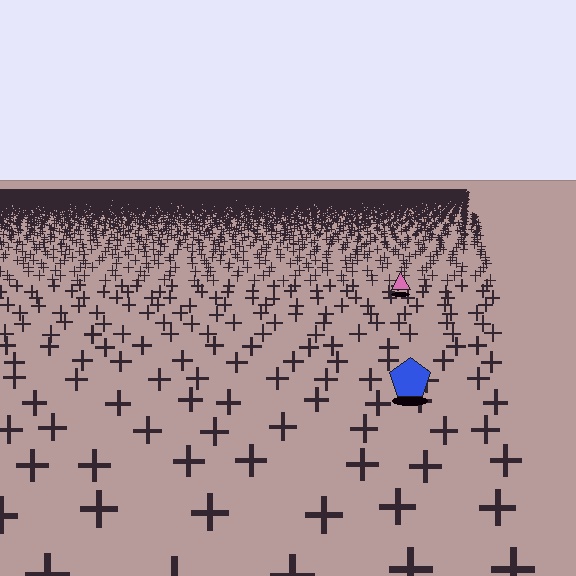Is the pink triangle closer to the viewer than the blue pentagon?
No. The blue pentagon is closer — you can tell from the texture gradient: the ground texture is coarser near it.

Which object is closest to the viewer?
The blue pentagon is closest. The texture marks near it are larger and more spread out.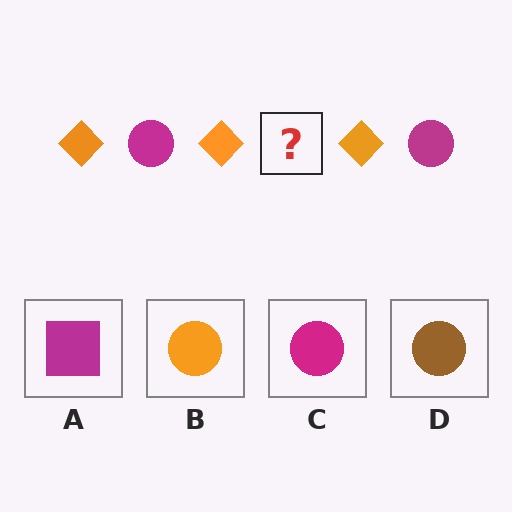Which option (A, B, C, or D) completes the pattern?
C.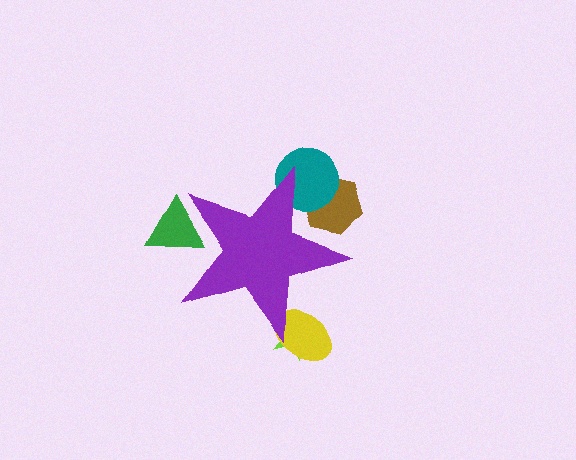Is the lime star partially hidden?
Yes, the lime star is partially hidden behind the purple star.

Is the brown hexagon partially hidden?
Yes, the brown hexagon is partially hidden behind the purple star.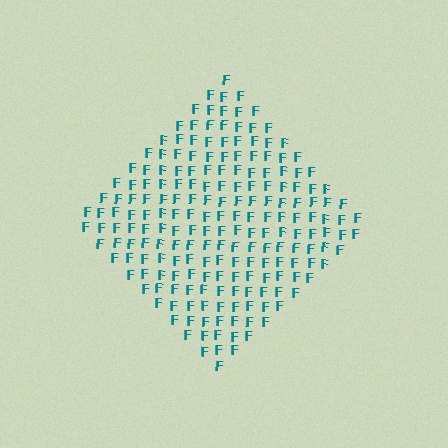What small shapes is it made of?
It is made of small letter F's.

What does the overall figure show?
The overall figure shows a diamond.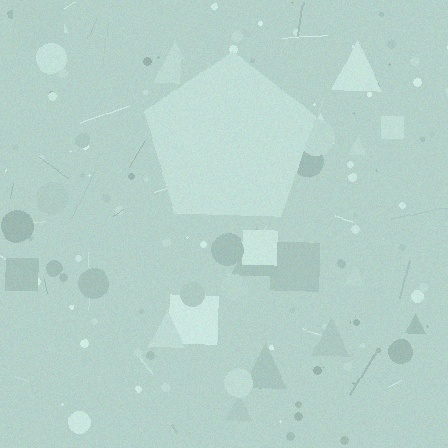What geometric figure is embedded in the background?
A pentagon is embedded in the background.